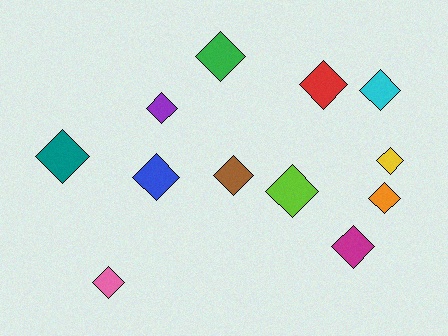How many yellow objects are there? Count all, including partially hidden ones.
There is 1 yellow object.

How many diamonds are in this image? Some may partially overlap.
There are 12 diamonds.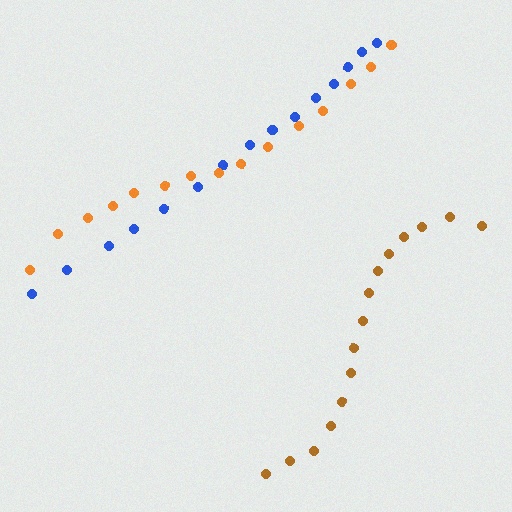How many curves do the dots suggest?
There are 3 distinct paths.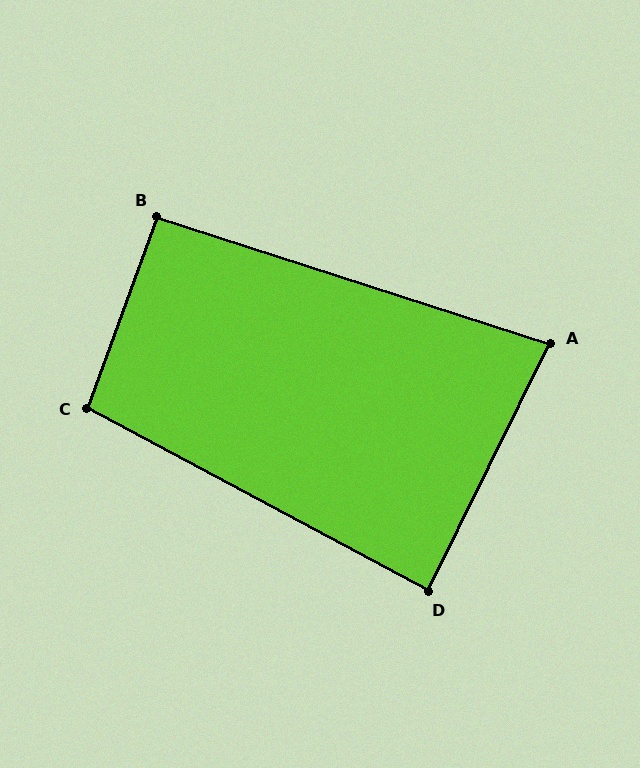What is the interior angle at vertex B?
Approximately 92 degrees (approximately right).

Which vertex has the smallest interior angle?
A, at approximately 82 degrees.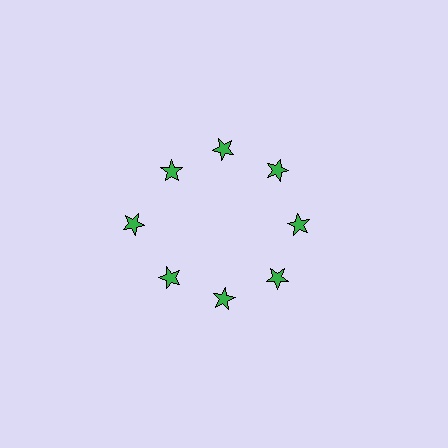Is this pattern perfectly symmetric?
No. The 8 green stars are arranged in a ring, but one element near the 9 o'clock position is pushed outward from the center, breaking the 8-fold rotational symmetry.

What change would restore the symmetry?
The symmetry would be restored by moving it inward, back onto the ring so that all 8 stars sit at equal angles and equal distance from the center.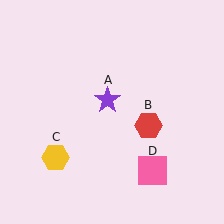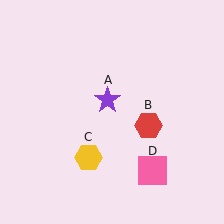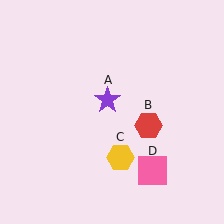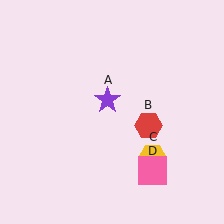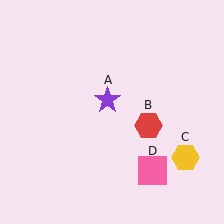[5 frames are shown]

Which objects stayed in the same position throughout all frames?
Purple star (object A) and red hexagon (object B) and pink square (object D) remained stationary.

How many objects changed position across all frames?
1 object changed position: yellow hexagon (object C).